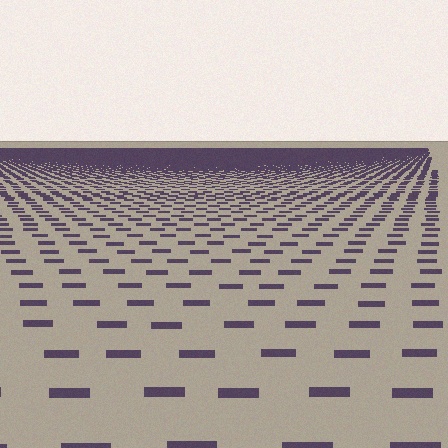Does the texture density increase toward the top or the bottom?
Density increases toward the top.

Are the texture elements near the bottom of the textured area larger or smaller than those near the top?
Larger. Near the bottom, elements are closer to the viewer and appear at a bigger on-screen size.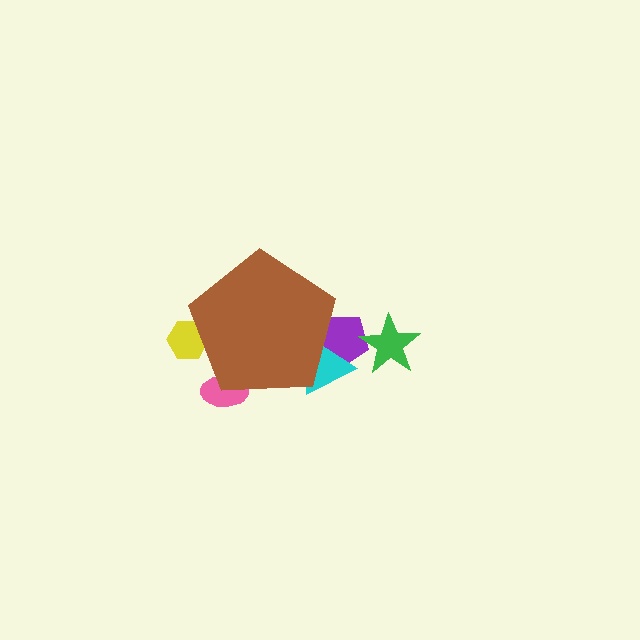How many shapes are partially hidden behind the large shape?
4 shapes are partially hidden.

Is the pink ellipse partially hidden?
Yes, the pink ellipse is partially hidden behind the brown pentagon.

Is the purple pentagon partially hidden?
Yes, the purple pentagon is partially hidden behind the brown pentagon.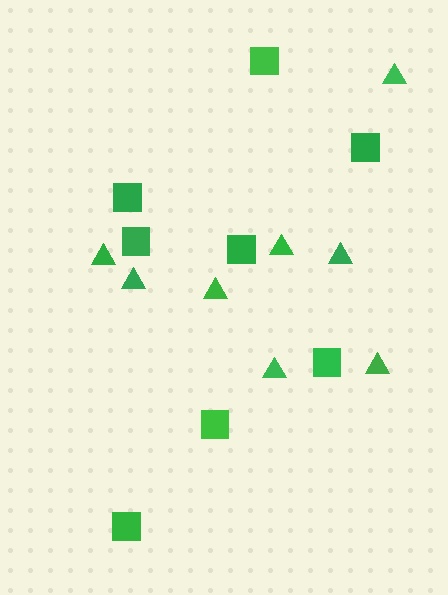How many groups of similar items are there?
There are 2 groups: one group of squares (8) and one group of triangles (8).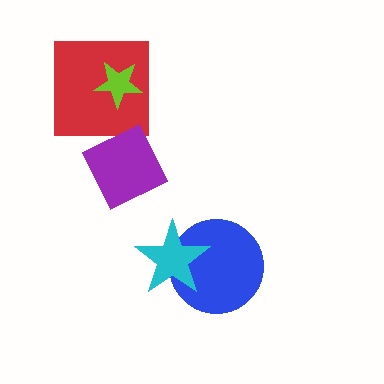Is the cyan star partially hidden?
No, no other shape covers it.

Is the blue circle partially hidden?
Yes, it is partially covered by another shape.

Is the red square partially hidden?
Yes, it is partially covered by another shape.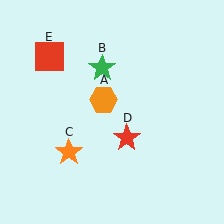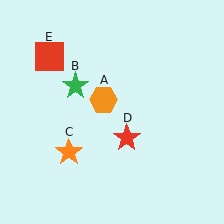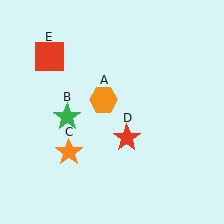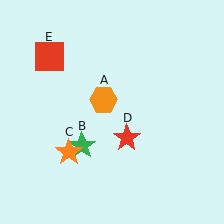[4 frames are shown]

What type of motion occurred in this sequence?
The green star (object B) rotated counterclockwise around the center of the scene.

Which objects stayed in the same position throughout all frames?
Orange hexagon (object A) and orange star (object C) and red star (object D) and red square (object E) remained stationary.